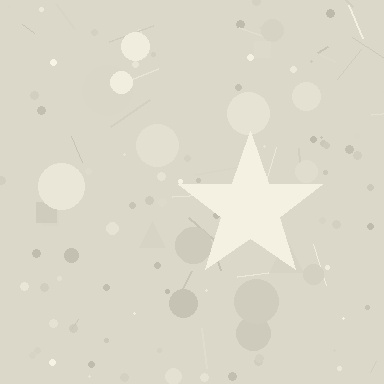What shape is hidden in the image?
A star is hidden in the image.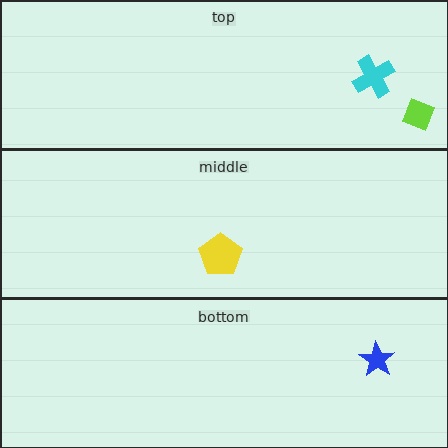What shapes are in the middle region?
The yellow pentagon.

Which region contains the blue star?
The bottom region.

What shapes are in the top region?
The lime diamond, the cyan cross.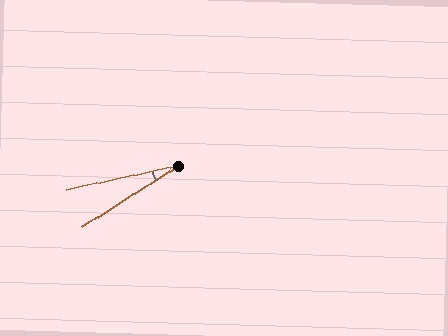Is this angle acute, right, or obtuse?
It is acute.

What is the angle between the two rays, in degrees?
Approximately 21 degrees.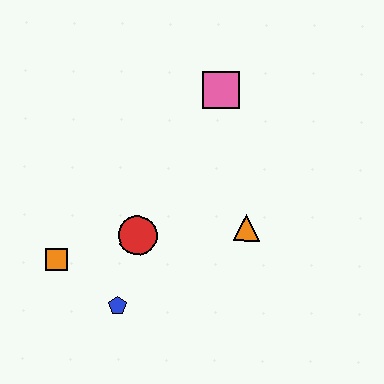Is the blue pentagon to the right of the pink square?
No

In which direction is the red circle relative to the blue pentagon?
The red circle is above the blue pentagon.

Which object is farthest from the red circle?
The pink square is farthest from the red circle.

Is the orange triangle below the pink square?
Yes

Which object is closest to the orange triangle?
The red circle is closest to the orange triangle.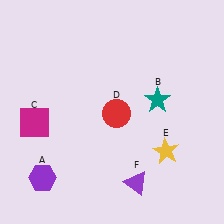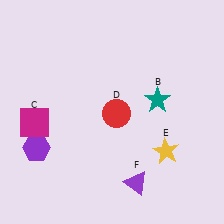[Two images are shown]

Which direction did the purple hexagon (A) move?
The purple hexagon (A) moved up.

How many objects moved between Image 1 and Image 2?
1 object moved between the two images.